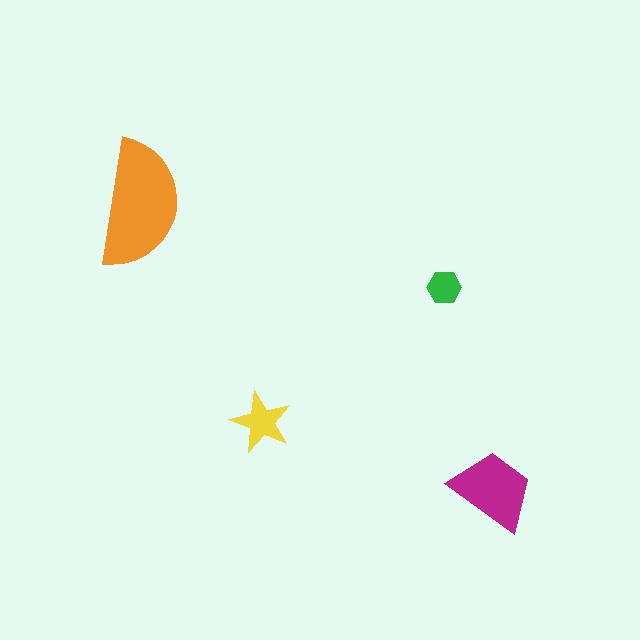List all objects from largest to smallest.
The orange semicircle, the magenta trapezoid, the yellow star, the green hexagon.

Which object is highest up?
The orange semicircle is topmost.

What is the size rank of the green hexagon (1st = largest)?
4th.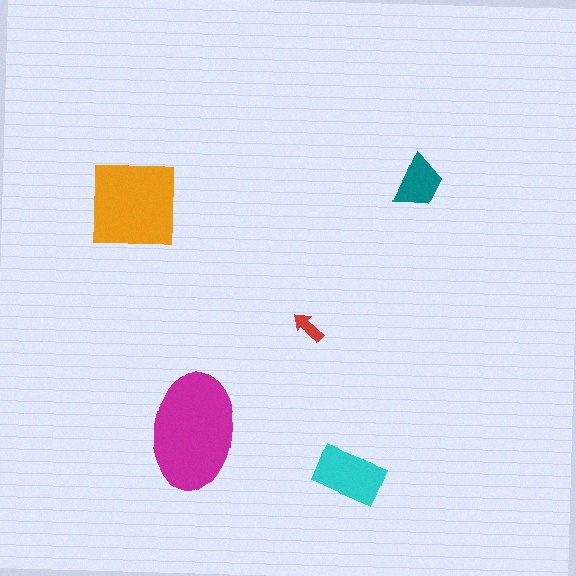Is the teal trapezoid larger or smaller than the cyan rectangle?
Smaller.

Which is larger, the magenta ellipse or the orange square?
The magenta ellipse.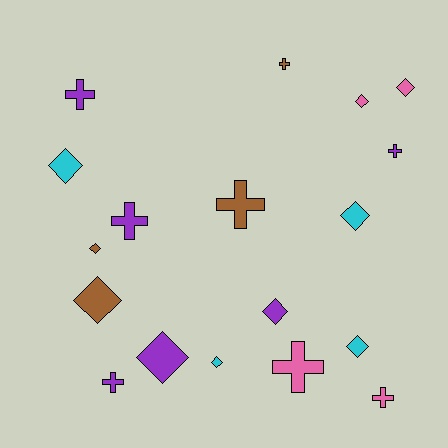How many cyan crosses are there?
There are no cyan crosses.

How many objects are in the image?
There are 18 objects.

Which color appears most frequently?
Purple, with 6 objects.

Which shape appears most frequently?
Diamond, with 10 objects.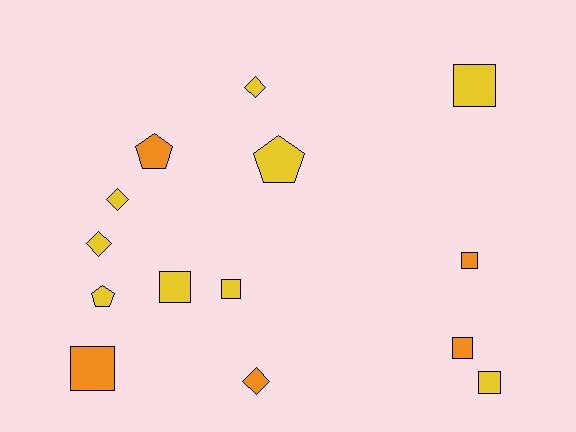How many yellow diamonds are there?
There are 3 yellow diamonds.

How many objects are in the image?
There are 14 objects.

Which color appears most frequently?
Yellow, with 9 objects.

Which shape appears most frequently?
Square, with 7 objects.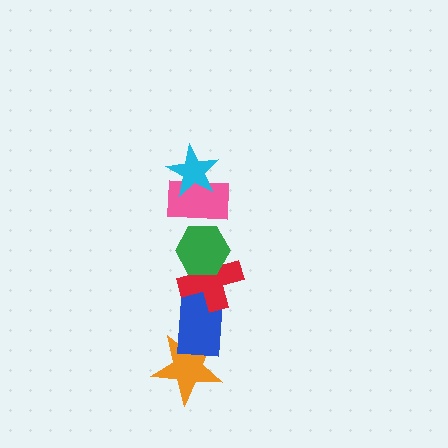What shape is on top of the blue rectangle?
The red cross is on top of the blue rectangle.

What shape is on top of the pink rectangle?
The cyan star is on top of the pink rectangle.